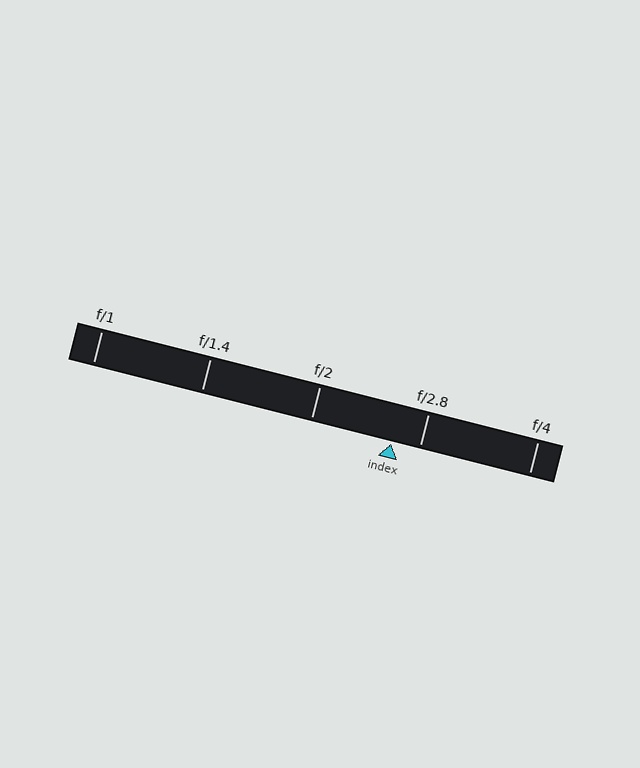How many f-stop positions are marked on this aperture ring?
There are 5 f-stop positions marked.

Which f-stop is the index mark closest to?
The index mark is closest to f/2.8.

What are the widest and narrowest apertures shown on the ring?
The widest aperture shown is f/1 and the narrowest is f/4.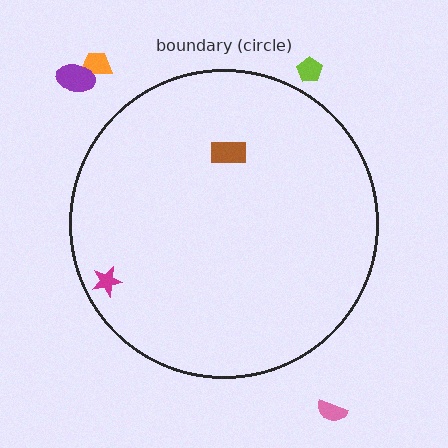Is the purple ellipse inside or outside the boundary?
Outside.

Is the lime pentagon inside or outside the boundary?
Outside.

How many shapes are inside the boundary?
2 inside, 4 outside.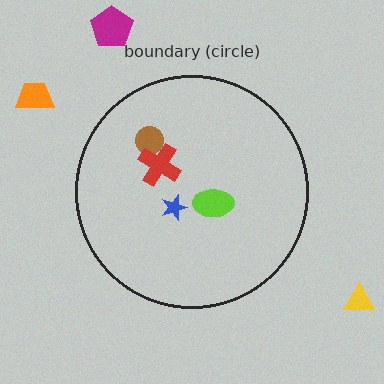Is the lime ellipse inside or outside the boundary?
Inside.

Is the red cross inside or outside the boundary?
Inside.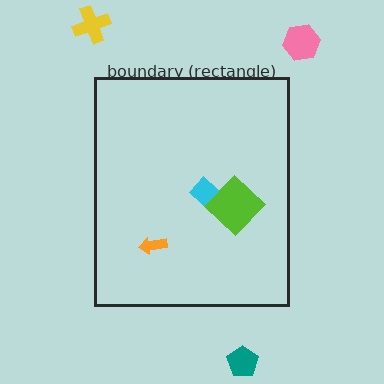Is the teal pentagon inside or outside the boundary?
Outside.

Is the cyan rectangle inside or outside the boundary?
Inside.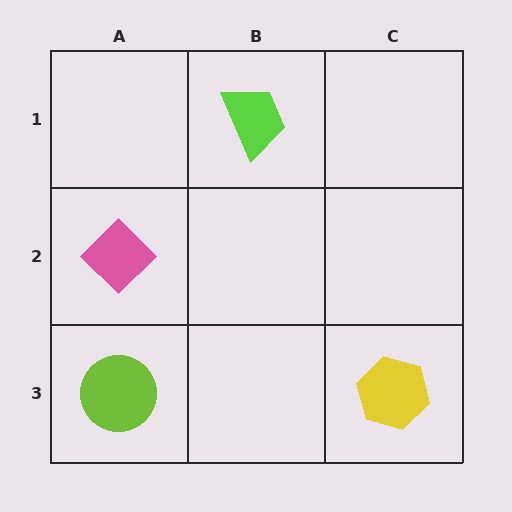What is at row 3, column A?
A lime circle.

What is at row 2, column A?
A pink diamond.